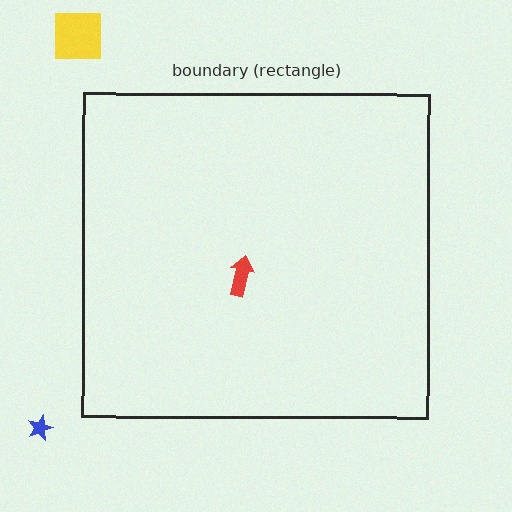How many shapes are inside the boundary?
1 inside, 2 outside.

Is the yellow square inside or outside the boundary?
Outside.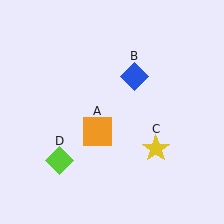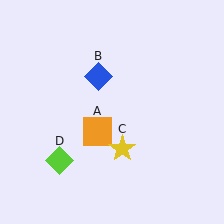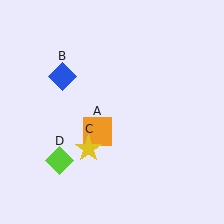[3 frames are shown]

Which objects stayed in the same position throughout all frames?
Orange square (object A) and lime diamond (object D) remained stationary.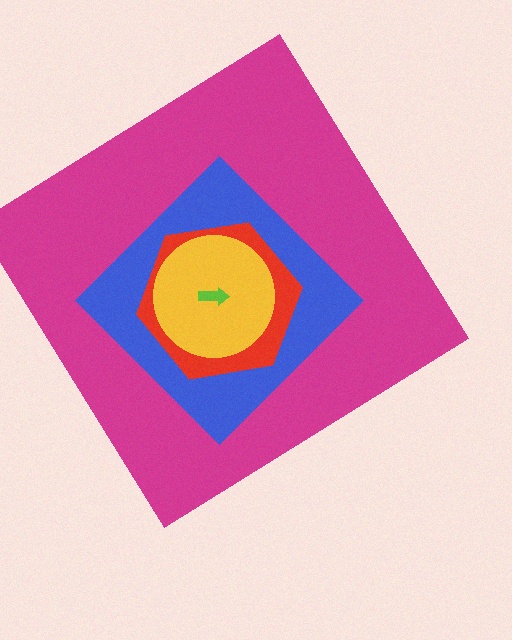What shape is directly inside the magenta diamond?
The blue diamond.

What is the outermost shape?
The magenta diamond.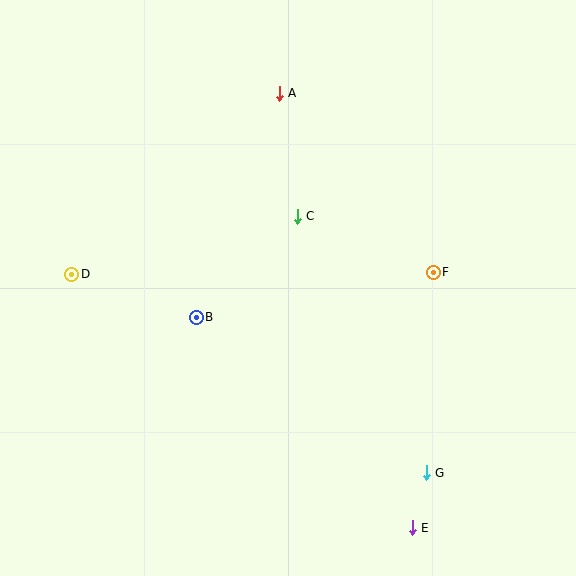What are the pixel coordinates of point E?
Point E is at (412, 528).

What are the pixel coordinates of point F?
Point F is at (433, 272).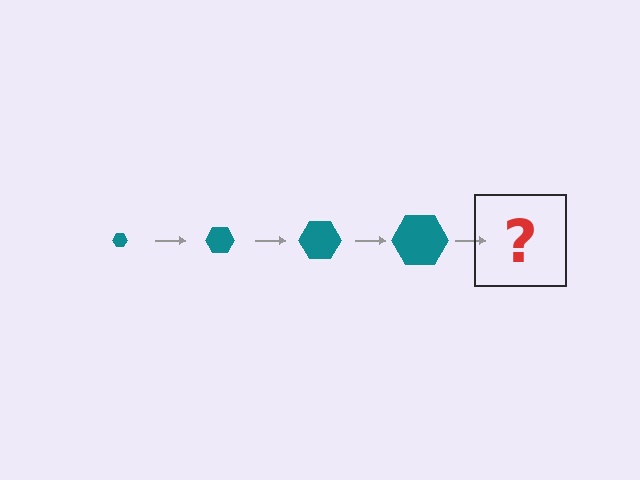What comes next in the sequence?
The next element should be a teal hexagon, larger than the previous one.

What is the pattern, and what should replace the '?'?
The pattern is that the hexagon gets progressively larger each step. The '?' should be a teal hexagon, larger than the previous one.